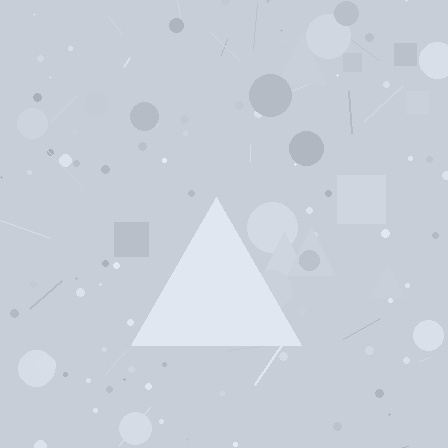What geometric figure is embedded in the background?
A triangle is embedded in the background.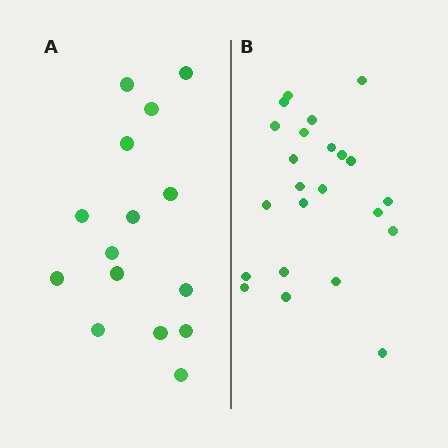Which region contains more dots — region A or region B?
Region B (the right region) has more dots.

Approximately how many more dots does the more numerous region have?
Region B has roughly 8 or so more dots than region A.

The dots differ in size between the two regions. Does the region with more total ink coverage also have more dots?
No. Region A has more total ink coverage because its dots are larger, but region B actually contains more individual dots. Total area can be misleading — the number of items is what matters here.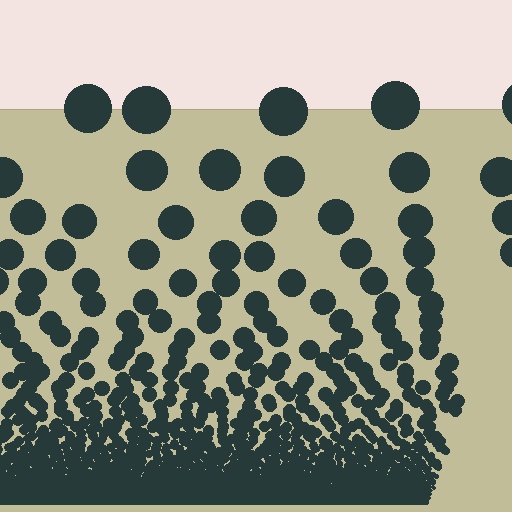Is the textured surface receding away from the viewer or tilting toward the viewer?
The surface appears to tilt toward the viewer. Texture elements get larger and sparser toward the top.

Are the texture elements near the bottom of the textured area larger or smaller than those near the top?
Smaller. The gradient is inverted — elements near the bottom are smaller and denser.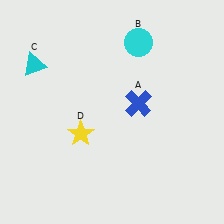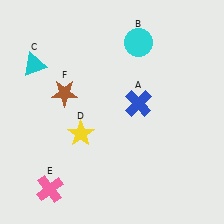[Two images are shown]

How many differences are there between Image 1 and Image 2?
There are 2 differences between the two images.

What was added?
A pink cross (E), a brown star (F) were added in Image 2.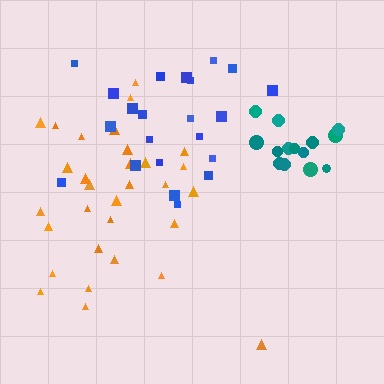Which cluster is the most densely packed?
Teal.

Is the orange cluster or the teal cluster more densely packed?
Teal.